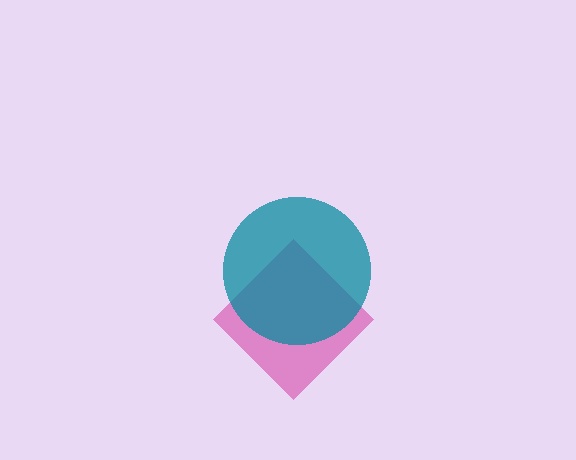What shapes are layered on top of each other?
The layered shapes are: a magenta diamond, a teal circle.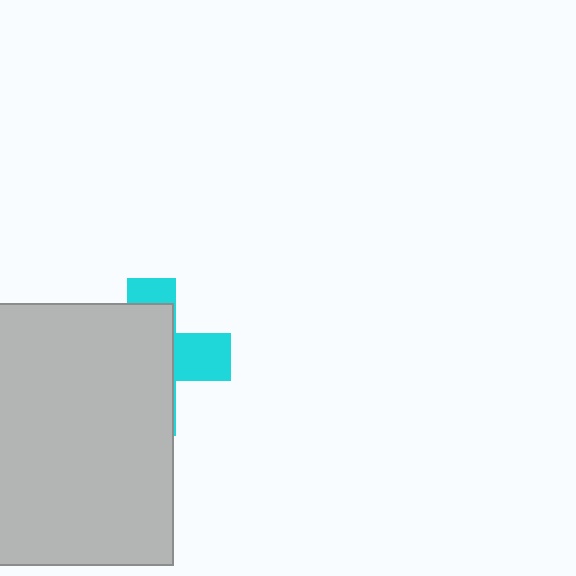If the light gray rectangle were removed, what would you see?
You would see the complete cyan cross.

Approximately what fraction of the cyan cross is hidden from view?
Roughly 68% of the cyan cross is hidden behind the light gray rectangle.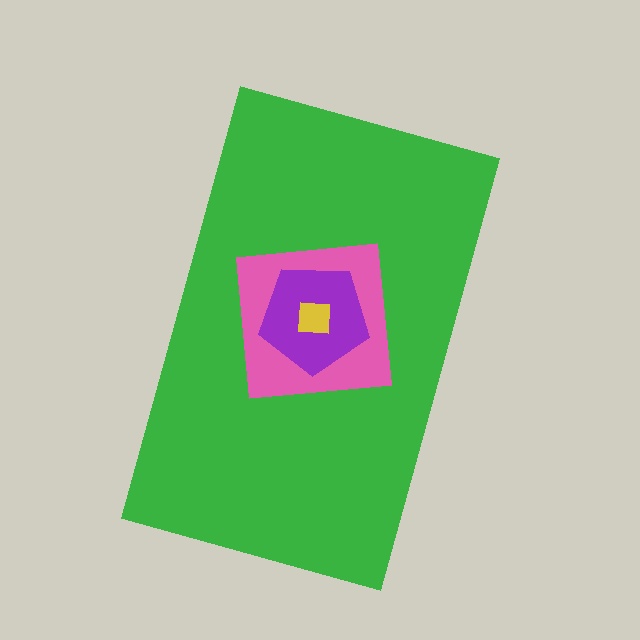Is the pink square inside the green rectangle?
Yes.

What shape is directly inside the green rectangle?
The pink square.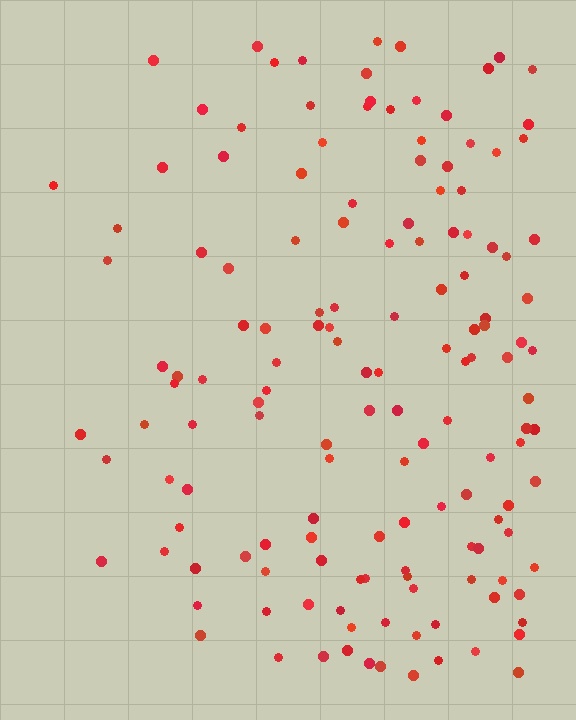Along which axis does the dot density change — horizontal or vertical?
Horizontal.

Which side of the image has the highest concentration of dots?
The right.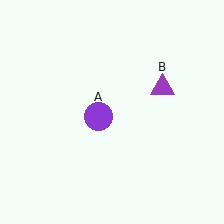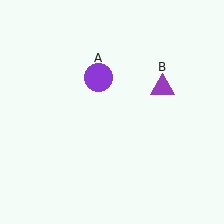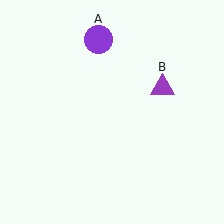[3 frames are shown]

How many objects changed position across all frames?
1 object changed position: purple circle (object A).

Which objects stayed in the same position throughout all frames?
Purple triangle (object B) remained stationary.